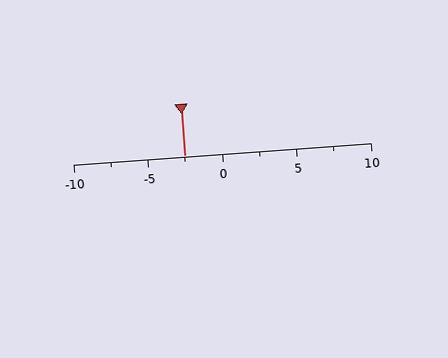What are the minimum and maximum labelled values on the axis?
The axis runs from -10 to 10.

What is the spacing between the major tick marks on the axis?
The major ticks are spaced 5 apart.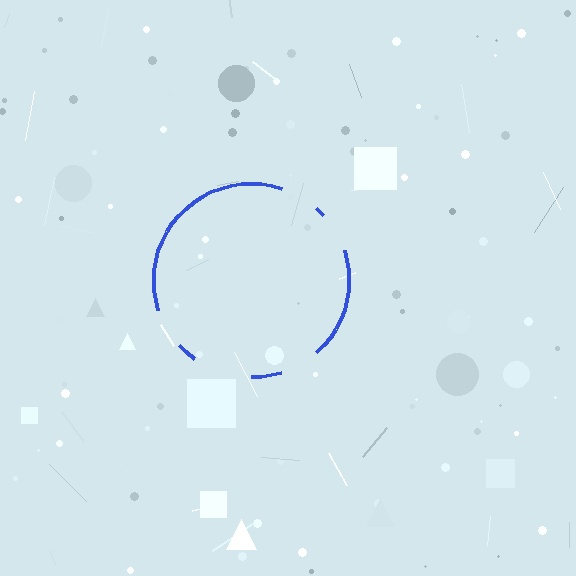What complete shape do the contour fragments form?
The contour fragments form a circle.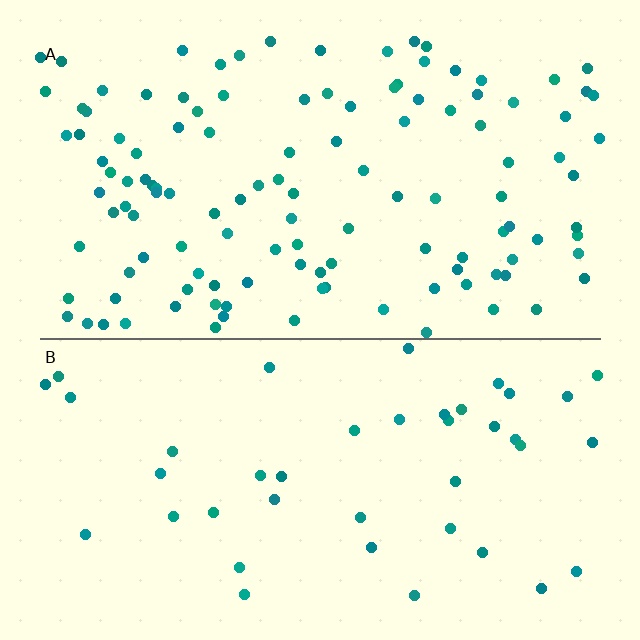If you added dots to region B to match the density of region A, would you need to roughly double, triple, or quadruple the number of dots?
Approximately triple.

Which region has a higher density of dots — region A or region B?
A (the top).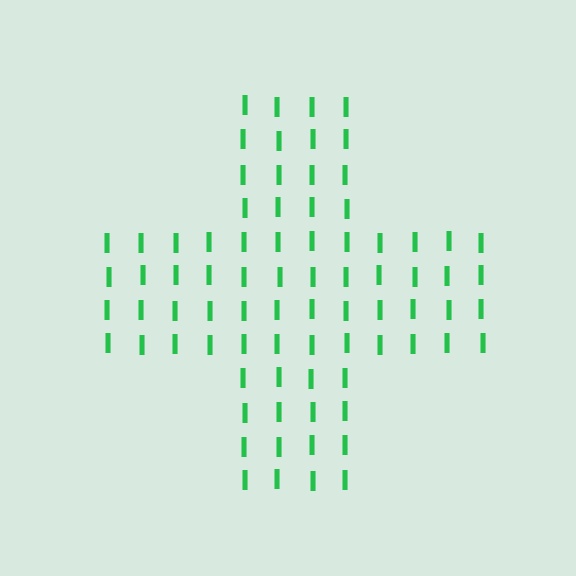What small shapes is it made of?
It is made of small letter I's.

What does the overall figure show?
The overall figure shows a cross.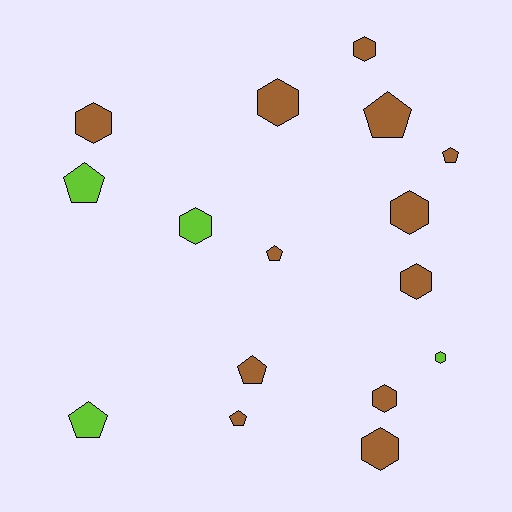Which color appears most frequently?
Brown, with 12 objects.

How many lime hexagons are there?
There are 2 lime hexagons.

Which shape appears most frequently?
Hexagon, with 9 objects.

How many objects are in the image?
There are 16 objects.